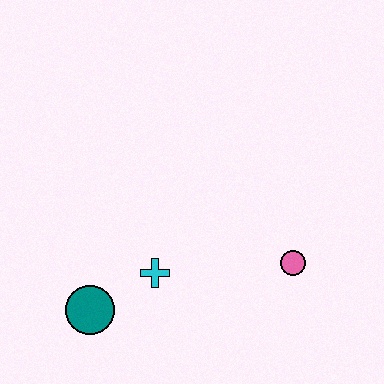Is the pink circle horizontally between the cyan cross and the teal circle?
No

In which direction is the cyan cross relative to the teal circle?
The cyan cross is to the right of the teal circle.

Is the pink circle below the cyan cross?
No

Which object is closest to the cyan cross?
The teal circle is closest to the cyan cross.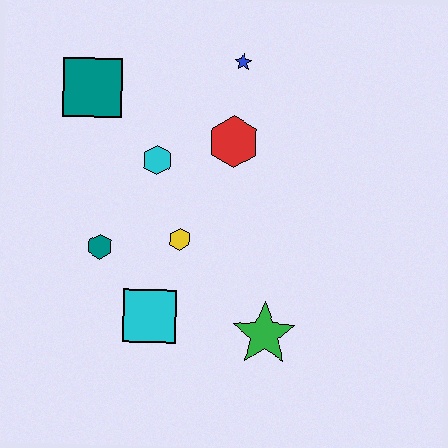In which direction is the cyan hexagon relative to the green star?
The cyan hexagon is above the green star.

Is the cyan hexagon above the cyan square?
Yes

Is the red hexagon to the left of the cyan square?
No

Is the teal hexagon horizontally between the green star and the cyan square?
No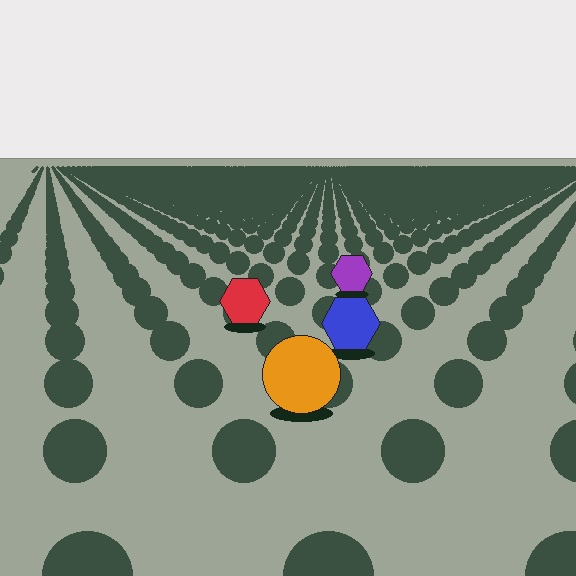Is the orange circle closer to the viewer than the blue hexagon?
Yes. The orange circle is closer — you can tell from the texture gradient: the ground texture is coarser near it.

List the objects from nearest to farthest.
From nearest to farthest: the orange circle, the blue hexagon, the red hexagon, the purple hexagon.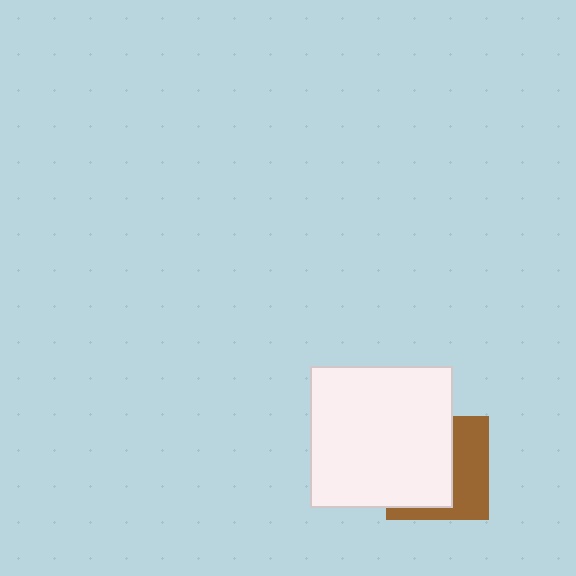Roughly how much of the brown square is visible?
A small part of it is visible (roughly 42%).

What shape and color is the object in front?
The object in front is a white square.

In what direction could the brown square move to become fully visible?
The brown square could move right. That would shift it out from behind the white square entirely.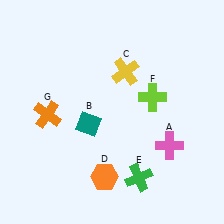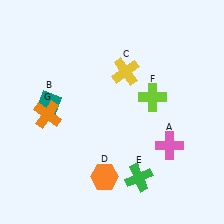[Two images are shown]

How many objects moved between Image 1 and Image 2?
1 object moved between the two images.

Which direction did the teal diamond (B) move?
The teal diamond (B) moved left.